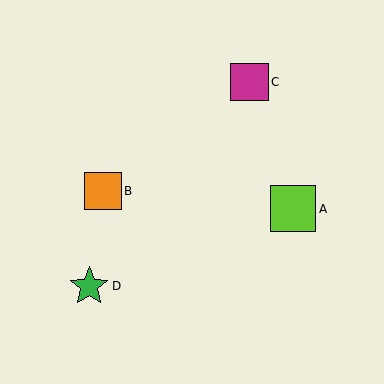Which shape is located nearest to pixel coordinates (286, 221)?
The lime square (labeled A) at (293, 209) is nearest to that location.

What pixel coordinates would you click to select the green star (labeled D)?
Click at (89, 286) to select the green star D.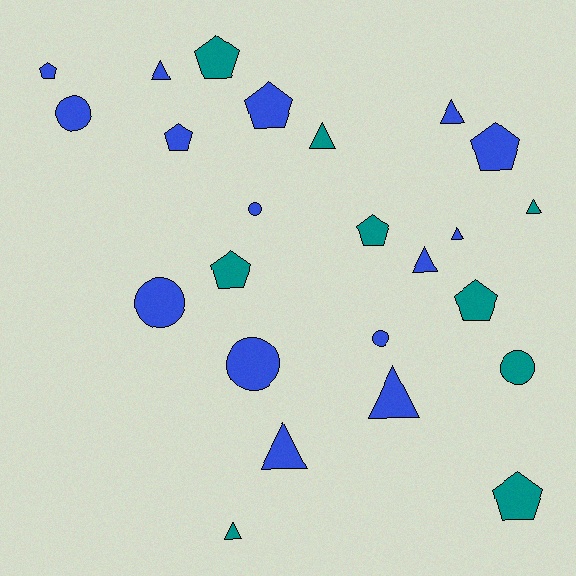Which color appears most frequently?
Blue, with 15 objects.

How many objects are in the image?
There are 24 objects.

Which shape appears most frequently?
Pentagon, with 9 objects.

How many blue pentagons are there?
There are 4 blue pentagons.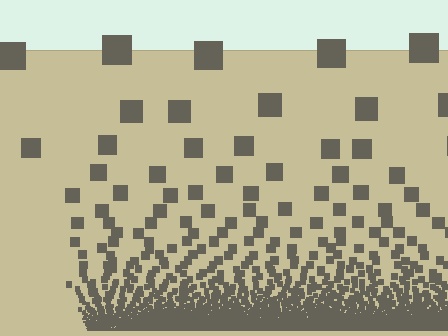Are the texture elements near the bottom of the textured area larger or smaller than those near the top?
Smaller. The gradient is inverted — elements near the bottom are smaller and denser.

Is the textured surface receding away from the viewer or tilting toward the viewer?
The surface appears to tilt toward the viewer. Texture elements get larger and sparser toward the top.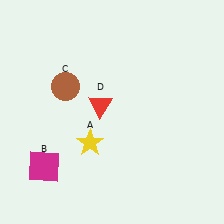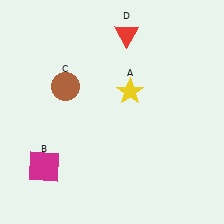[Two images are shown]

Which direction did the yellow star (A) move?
The yellow star (A) moved up.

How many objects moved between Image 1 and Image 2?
2 objects moved between the two images.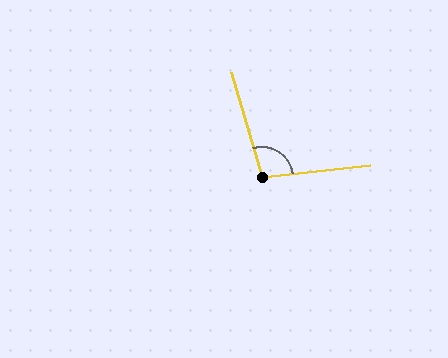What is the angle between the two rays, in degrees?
Approximately 100 degrees.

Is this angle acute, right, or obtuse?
It is obtuse.